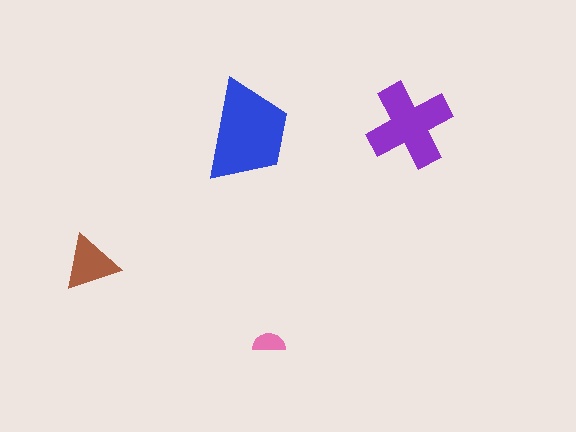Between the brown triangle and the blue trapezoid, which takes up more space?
The blue trapezoid.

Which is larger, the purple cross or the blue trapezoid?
The blue trapezoid.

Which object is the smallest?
The pink semicircle.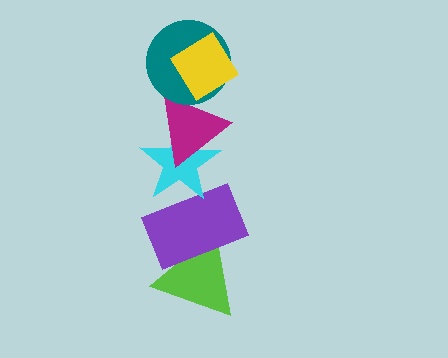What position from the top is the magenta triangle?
The magenta triangle is 3rd from the top.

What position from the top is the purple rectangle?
The purple rectangle is 5th from the top.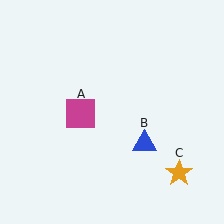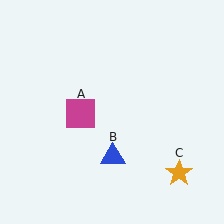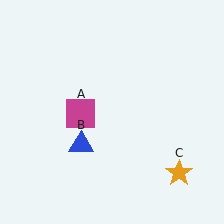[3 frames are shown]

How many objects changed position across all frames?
1 object changed position: blue triangle (object B).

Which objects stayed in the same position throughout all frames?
Magenta square (object A) and orange star (object C) remained stationary.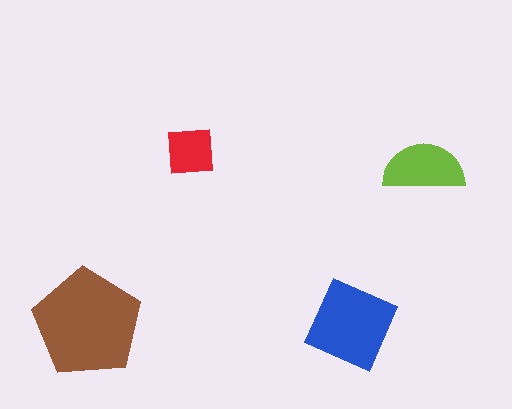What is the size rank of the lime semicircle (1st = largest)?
3rd.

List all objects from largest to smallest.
The brown pentagon, the blue diamond, the lime semicircle, the red square.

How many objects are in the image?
There are 4 objects in the image.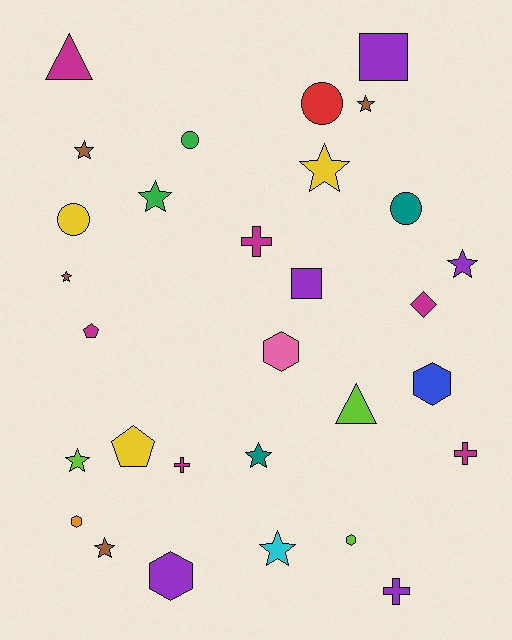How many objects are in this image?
There are 30 objects.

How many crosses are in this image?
There are 4 crosses.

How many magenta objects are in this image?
There are 6 magenta objects.